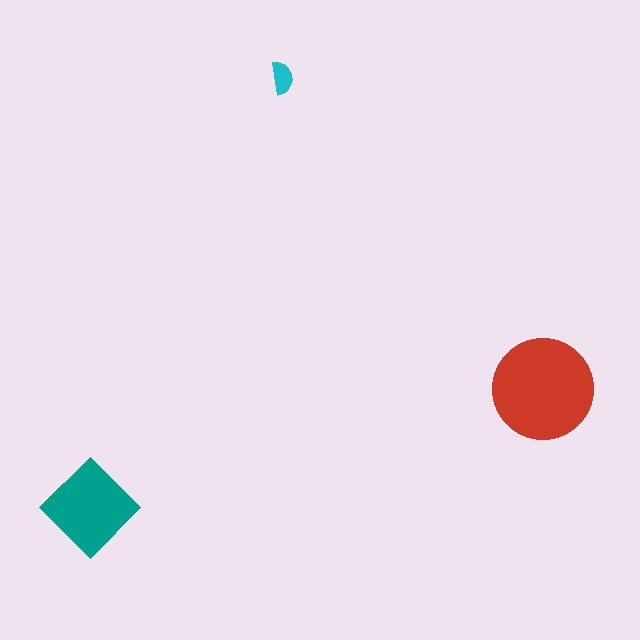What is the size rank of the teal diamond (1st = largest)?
2nd.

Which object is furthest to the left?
The teal diamond is leftmost.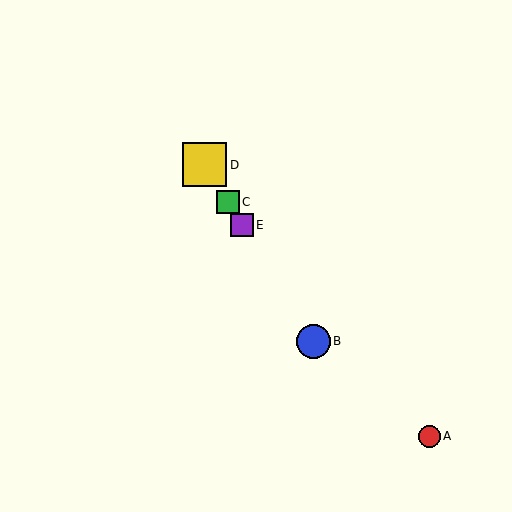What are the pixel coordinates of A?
Object A is at (429, 436).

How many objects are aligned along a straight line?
4 objects (B, C, D, E) are aligned along a straight line.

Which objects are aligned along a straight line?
Objects B, C, D, E are aligned along a straight line.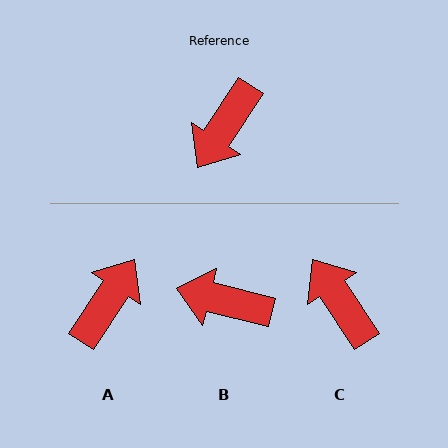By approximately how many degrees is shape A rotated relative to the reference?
Approximately 180 degrees clockwise.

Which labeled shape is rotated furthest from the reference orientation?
A, about 180 degrees away.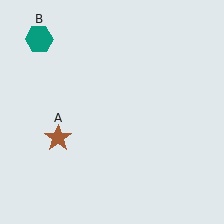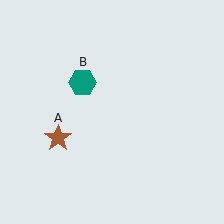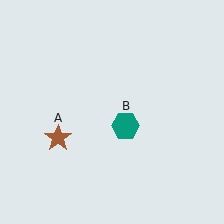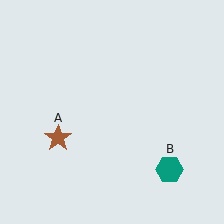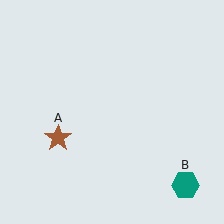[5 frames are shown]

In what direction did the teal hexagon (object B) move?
The teal hexagon (object B) moved down and to the right.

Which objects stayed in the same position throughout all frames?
Brown star (object A) remained stationary.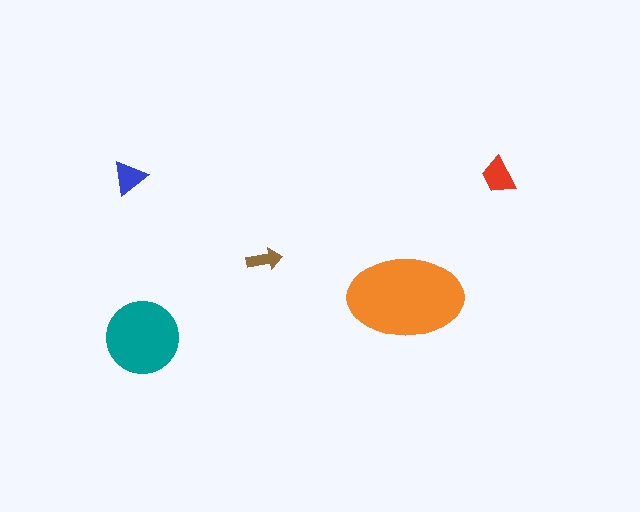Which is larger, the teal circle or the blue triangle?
The teal circle.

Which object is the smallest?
The brown arrow.